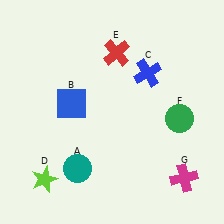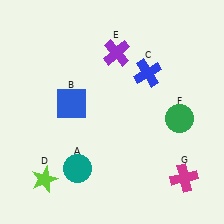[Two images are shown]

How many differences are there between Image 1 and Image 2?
There is 1 difference between the two images.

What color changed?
The cross (E) changed from red in Image 1 to purple in Image 2.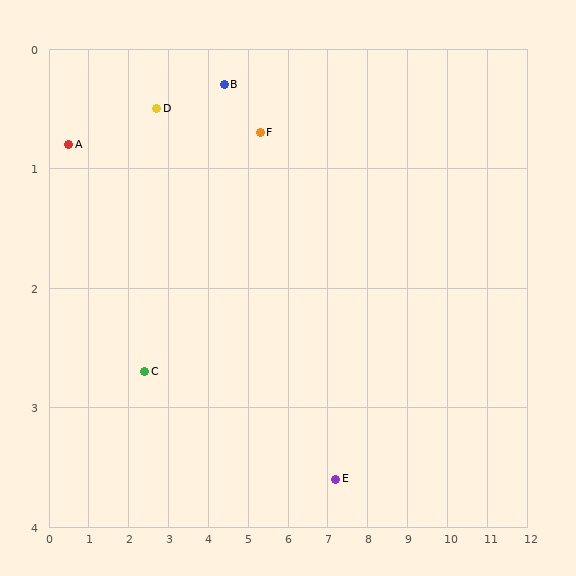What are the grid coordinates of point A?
Point A is at approximately (0.5, 0.8).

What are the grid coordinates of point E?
Point E is at approximately (7.2, 3.6).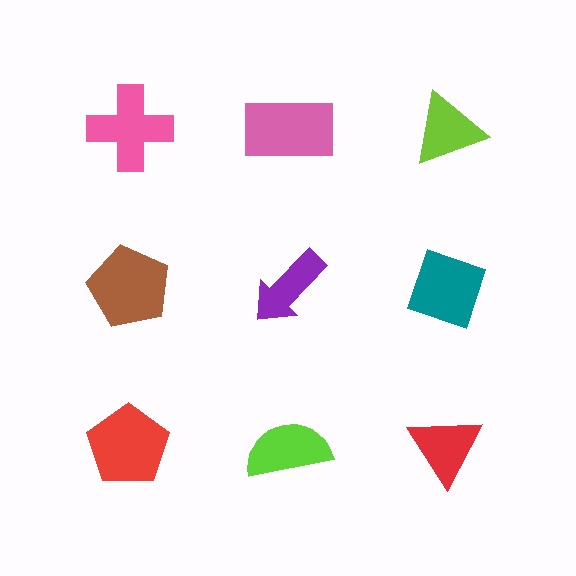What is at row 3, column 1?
A red pentagon.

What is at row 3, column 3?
A red triangle.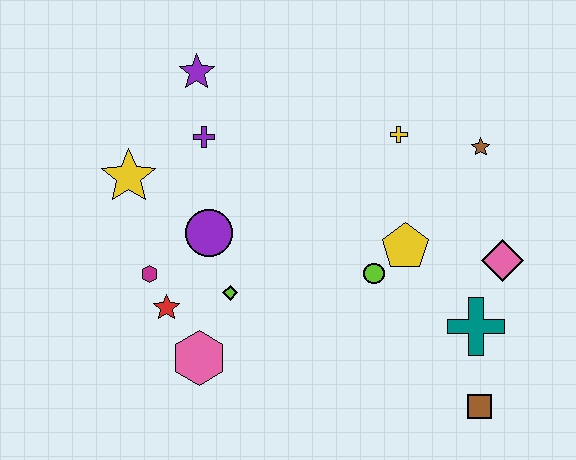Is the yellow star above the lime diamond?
Yes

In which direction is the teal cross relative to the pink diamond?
The teal cross is below the pink diamond.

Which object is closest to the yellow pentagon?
The lime circle is closest to the yellow pentagon.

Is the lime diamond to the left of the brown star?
Yes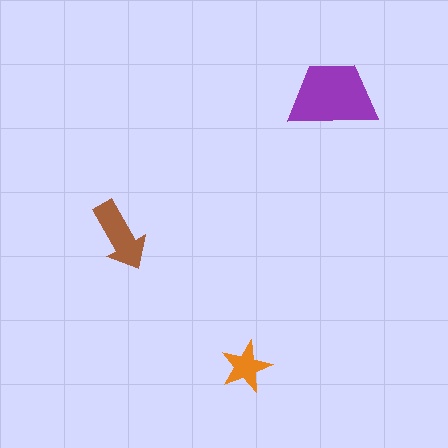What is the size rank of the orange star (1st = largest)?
3rd.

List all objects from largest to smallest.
The purple trapezoid, the brown arrow, the orange star.